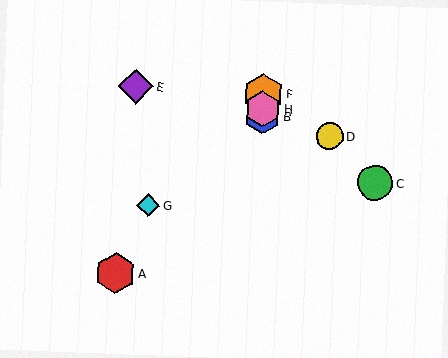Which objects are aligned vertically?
Objects B, F, H are aligned vertically.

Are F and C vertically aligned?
No, F is at x≈263 and C is at x≈375.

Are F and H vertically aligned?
Yes, both are at x≈263.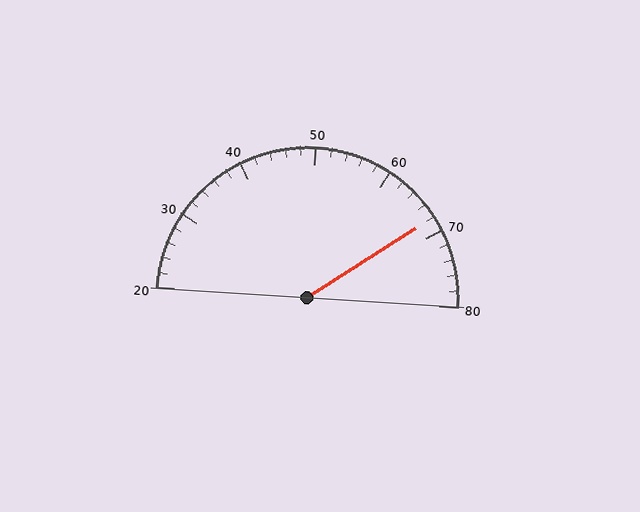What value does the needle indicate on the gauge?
The needle indicates approximately 68.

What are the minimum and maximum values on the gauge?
The gauge ranges from 20 to 80.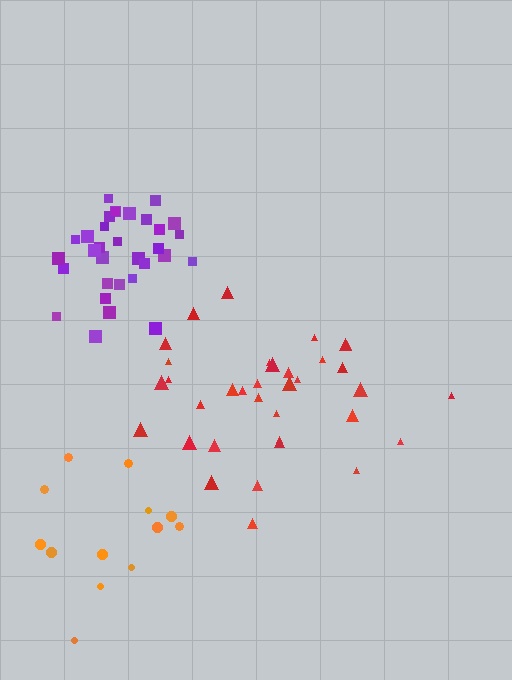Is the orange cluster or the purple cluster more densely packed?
Purple.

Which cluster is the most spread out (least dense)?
Orange.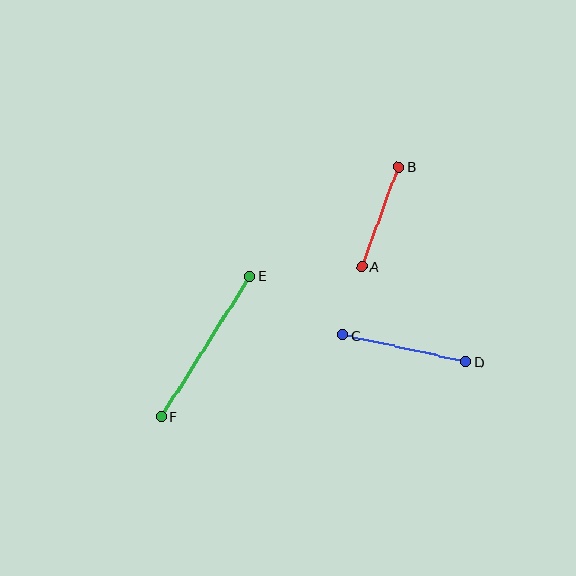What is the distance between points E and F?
The distance is approximately 166 pixels.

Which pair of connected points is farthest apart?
Points E and F are farthest apart.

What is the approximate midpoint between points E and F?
The midpoint is at approximately (206, 346) pixels.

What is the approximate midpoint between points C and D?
The midpoint is at approximately (404, 348) pixels.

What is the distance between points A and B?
The distance is approximately 106 pixels.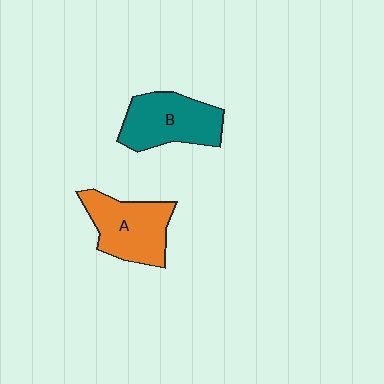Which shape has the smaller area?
Shape A (orange).